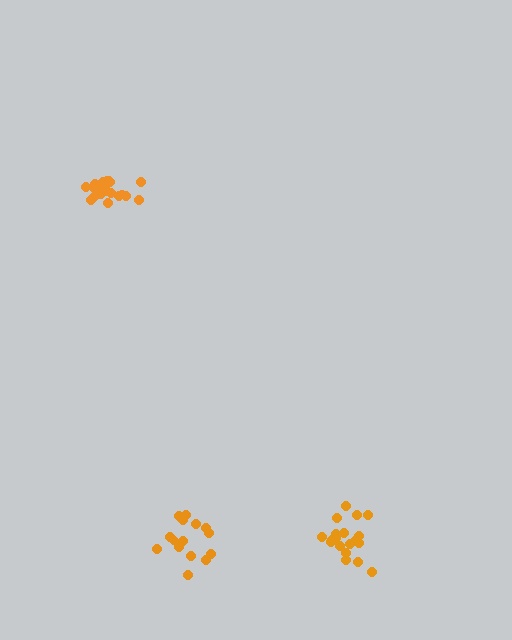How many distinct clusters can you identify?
There are 3 distinct clusters.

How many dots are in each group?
Group 1: 19 dots, Group 2: 15 dots, Group 3: 19 dots (53 total).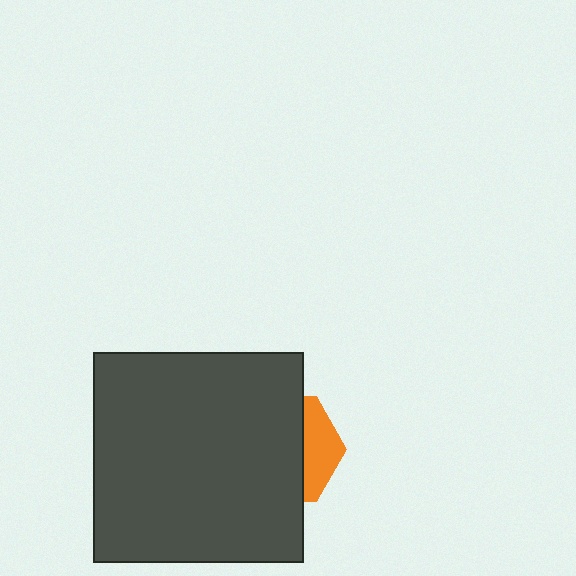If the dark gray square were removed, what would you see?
You would see the complete orange hexagon.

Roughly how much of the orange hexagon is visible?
A small part of it is visible (roughly 31%).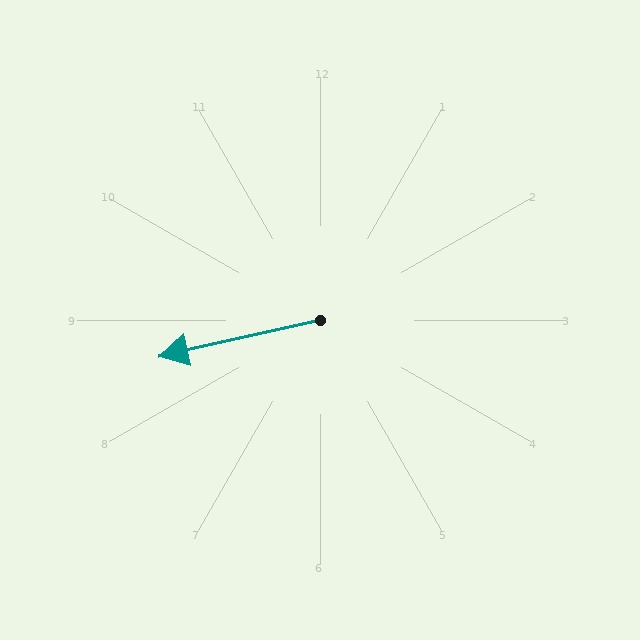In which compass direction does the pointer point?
West.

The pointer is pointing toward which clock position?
Roughly 9 o'clock.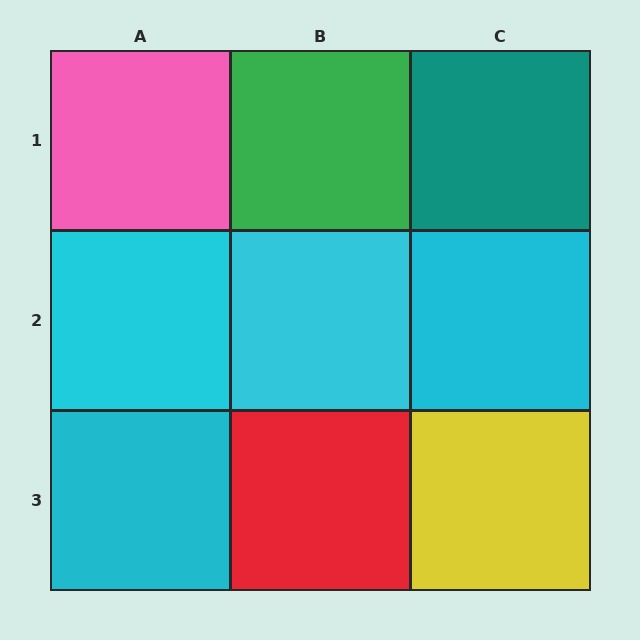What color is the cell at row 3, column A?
Cyan.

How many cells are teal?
1 cell is teal.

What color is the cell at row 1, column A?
Pink.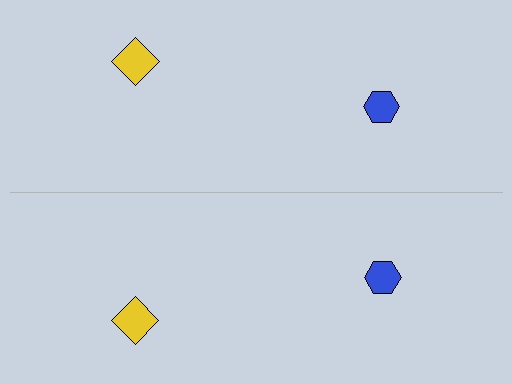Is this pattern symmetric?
Yes, this pattern has bilateral (reflection) symmetry.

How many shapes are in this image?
There are 4 shapes in this image.